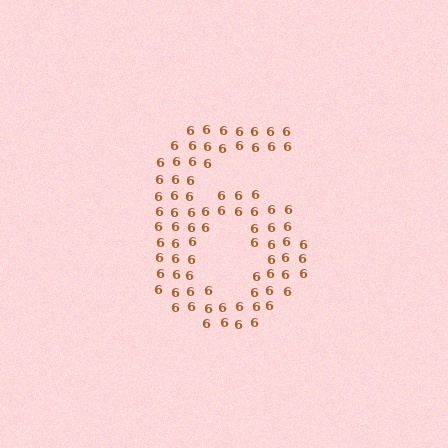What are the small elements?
The small elements are digit 6's.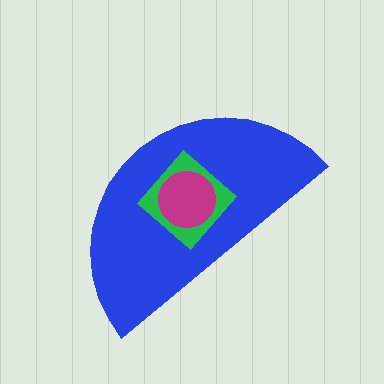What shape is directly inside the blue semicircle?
The green diamond.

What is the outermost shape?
The blue semicircle.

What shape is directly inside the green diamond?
The magenta circle.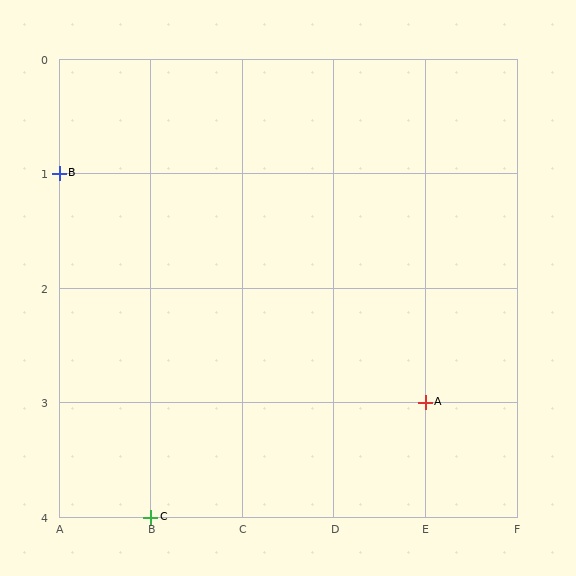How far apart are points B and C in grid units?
Points B and C are 1 column and 3 rows apart (about 3.2 grid units diagonally).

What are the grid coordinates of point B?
Point B is at grid coordinates (A, 1).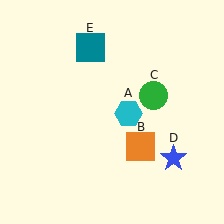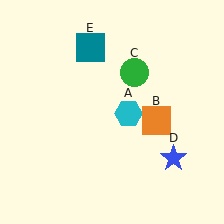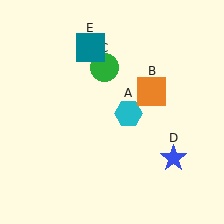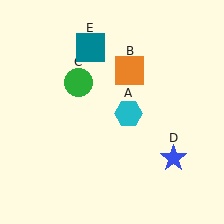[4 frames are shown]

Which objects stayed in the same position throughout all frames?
Cyan hexagon (object A) and blue star (object D) and teal square (object E) remained stationary.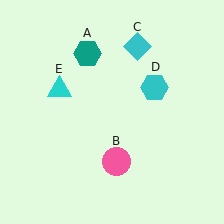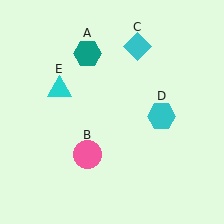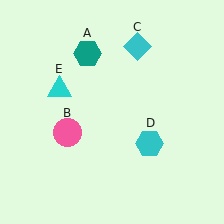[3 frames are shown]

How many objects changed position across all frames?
2 objects changed position: pink circle (object B), cyan hexagon (object D).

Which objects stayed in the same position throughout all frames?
Teal hexagon (object A) and cyan diamond (object C) and cyan triangle (object E) remained stationary.